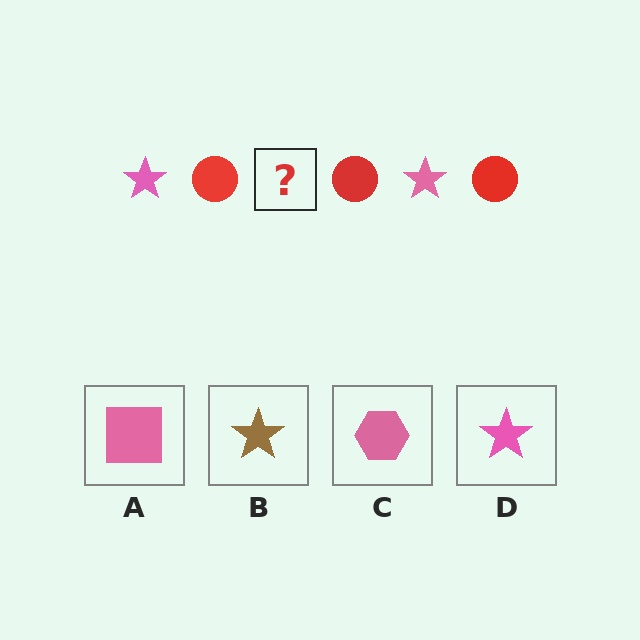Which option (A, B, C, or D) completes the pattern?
D.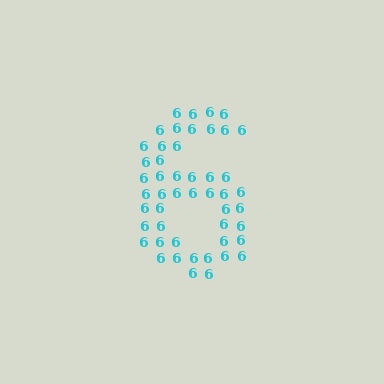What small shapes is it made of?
It is made of small digit 6's.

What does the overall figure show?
The overall figure shows the digit 6.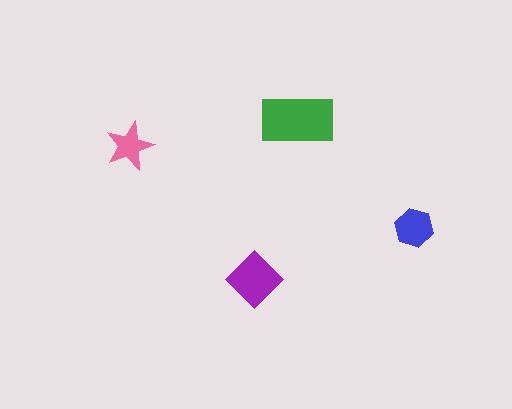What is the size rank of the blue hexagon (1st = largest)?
3rd.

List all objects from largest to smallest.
The green rectangle, the purple diamond, the blue hexagon, the pink star.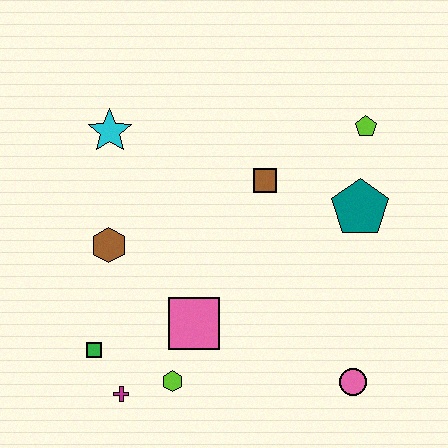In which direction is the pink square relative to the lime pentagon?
The pink square is below the lime pentagon.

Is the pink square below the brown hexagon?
Yes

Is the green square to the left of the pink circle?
Yes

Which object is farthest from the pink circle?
The cyan star is farthest from the pink circle.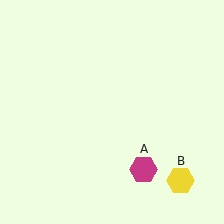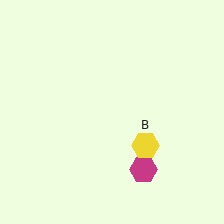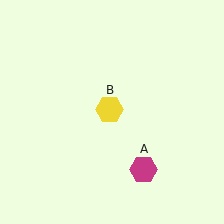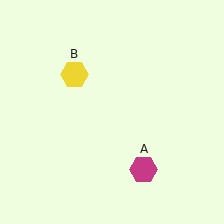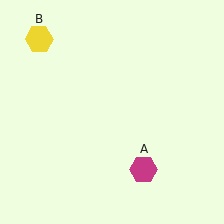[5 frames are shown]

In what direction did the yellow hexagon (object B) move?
The yellow hexagon (object B) moved up and to the left.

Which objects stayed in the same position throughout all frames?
Magenta hexagon (object A) remained stationary.